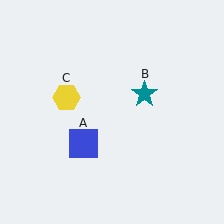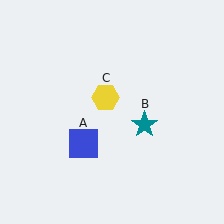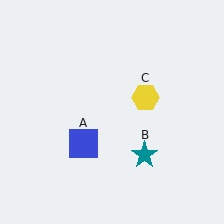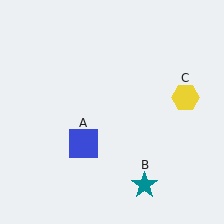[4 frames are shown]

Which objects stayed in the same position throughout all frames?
Blue square (object A) remained stationary.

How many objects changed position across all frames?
2 objects changed position: teal star (object B), yellow hexagon (object C).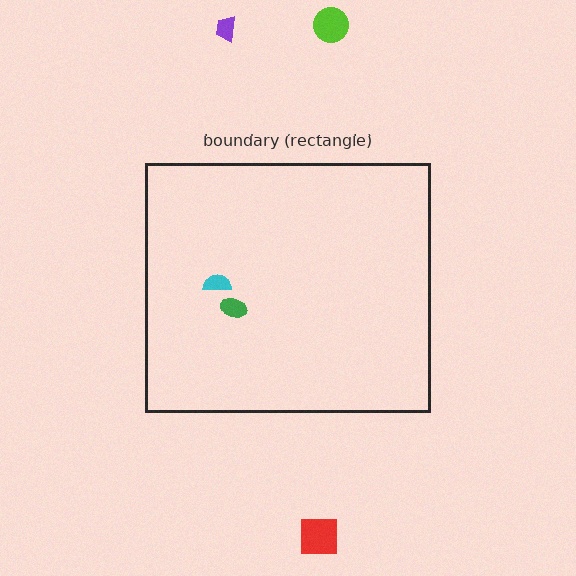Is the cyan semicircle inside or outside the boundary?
Inside.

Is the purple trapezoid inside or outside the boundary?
Outside.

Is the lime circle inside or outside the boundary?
Outside.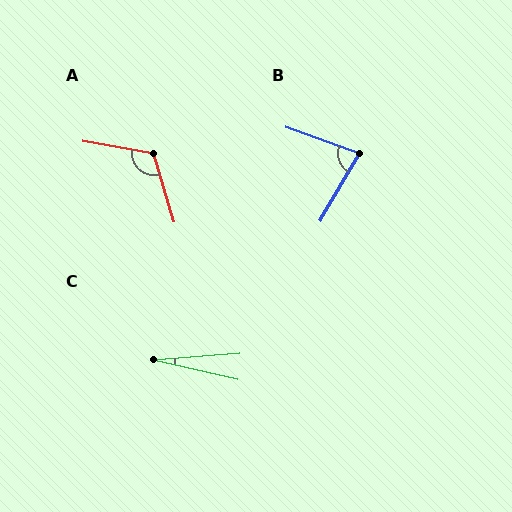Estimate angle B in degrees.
Approximately 80 degrees.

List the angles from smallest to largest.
C (17°), B (80°), A (116°).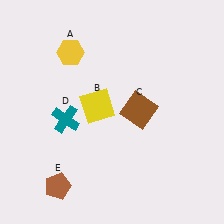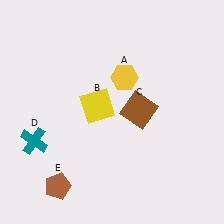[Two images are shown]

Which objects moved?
The objects that moved are: the yellow hexagon (A), the teal cross (D).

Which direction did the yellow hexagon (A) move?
The yellow hexagon (A) moved right.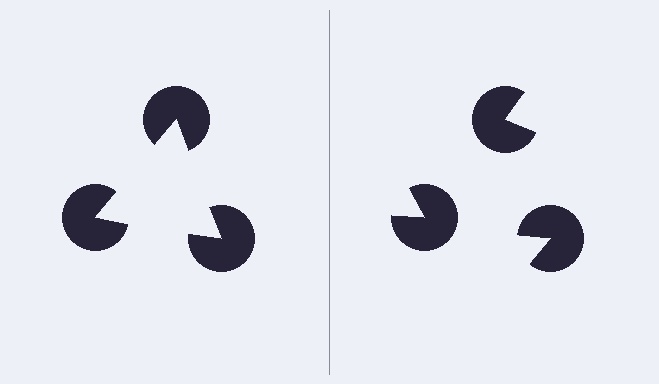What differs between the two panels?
The pac-man discs are positioned identically on both sides; only the wedge orientations differ. On the left they align to a triangle; on the right they are misaligned.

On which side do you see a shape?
An illusory triangle appears on the left side. On the right side the wedge cuts are rotated, so no coherent shape forms.